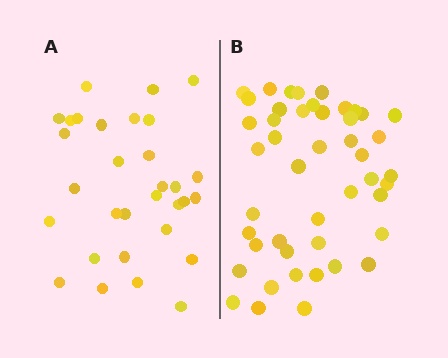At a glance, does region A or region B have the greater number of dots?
Region B (the right region) has more dots.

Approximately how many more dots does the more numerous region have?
Region B has approximately 15 more dots than region A.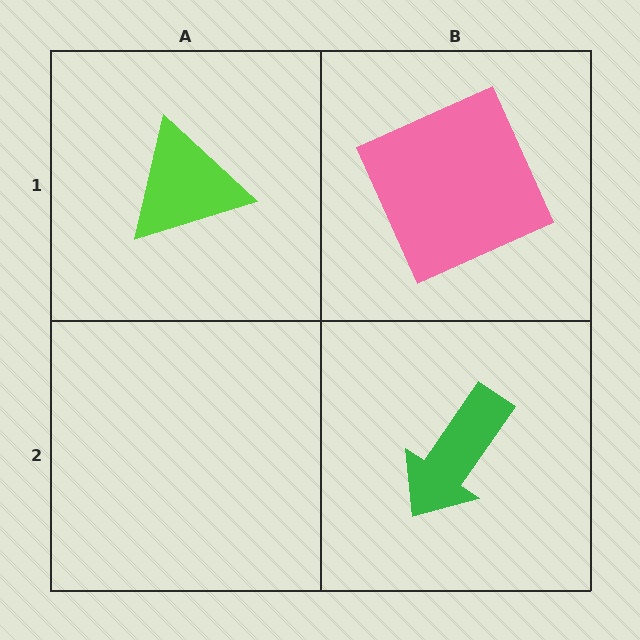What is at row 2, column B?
A green arrow.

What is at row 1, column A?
A lime triangle.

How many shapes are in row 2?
1 shape.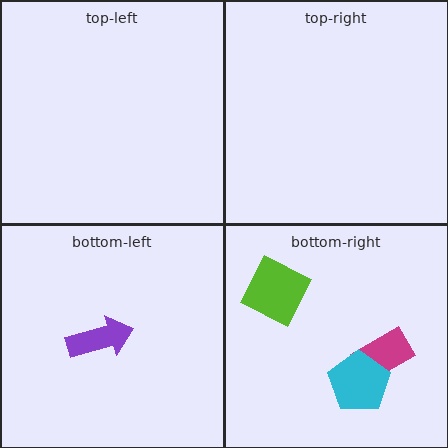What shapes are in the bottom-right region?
The lime diamond, the magenta rectangle, the cyan pentagon.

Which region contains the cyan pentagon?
The bottom-right region.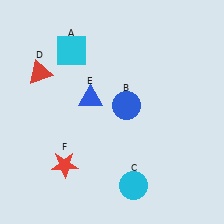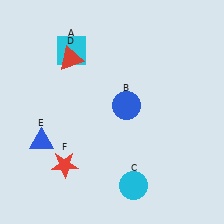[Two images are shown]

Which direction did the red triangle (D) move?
The red triangle (D) moved right.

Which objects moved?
The objects that moved are: the red triangle (D), the blue triangle (E).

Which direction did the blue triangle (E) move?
The blue triangle (E) moved left.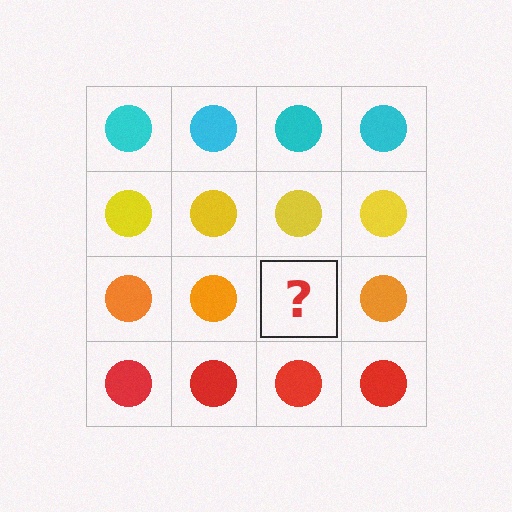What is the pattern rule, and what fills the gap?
The rule is that each row has a consistent color. The gap should be filled with an orange circle.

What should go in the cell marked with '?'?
The missing cell should contain an orange circle.